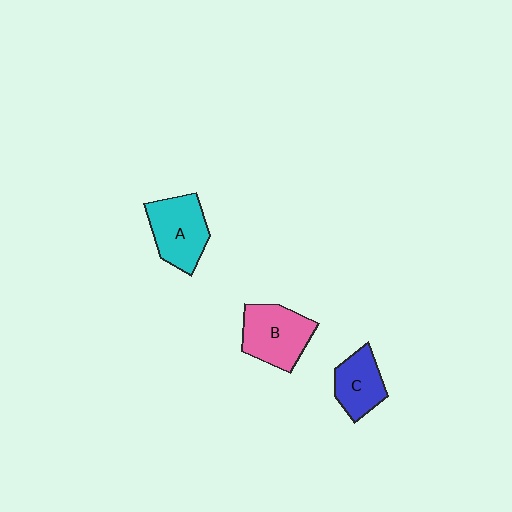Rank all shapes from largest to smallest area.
From largest to smallest: B (pink), A (cyan), C (blue).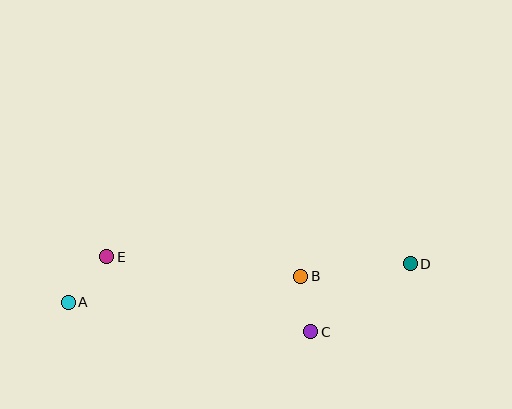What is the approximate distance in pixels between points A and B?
The distance between A and B is approximately 234 pixels.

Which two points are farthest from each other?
Points A and D are farthest from each other.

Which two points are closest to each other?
Points B and C are closest to each other.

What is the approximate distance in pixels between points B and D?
The distance between B and D is approximately 110 pixels.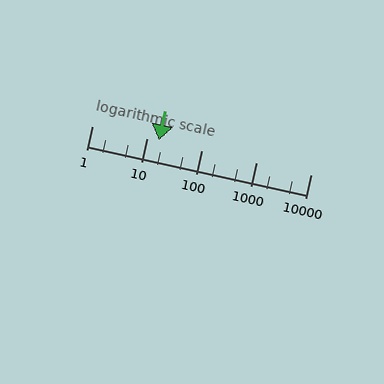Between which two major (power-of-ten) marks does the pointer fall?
The pointer is between 10 and 100.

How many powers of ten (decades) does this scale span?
The scale spans 4 decades, from 1 to 10000.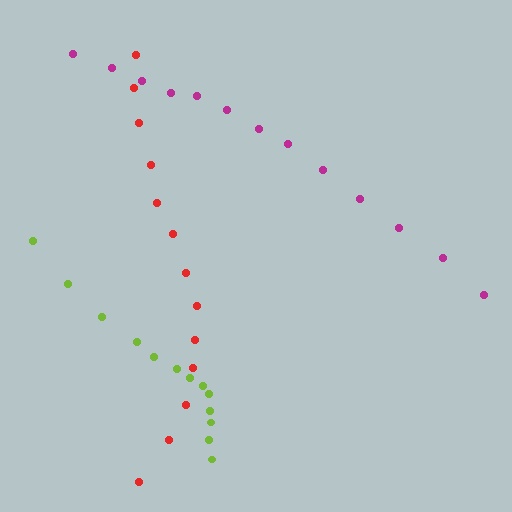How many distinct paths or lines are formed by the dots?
There are 3 distinct paths.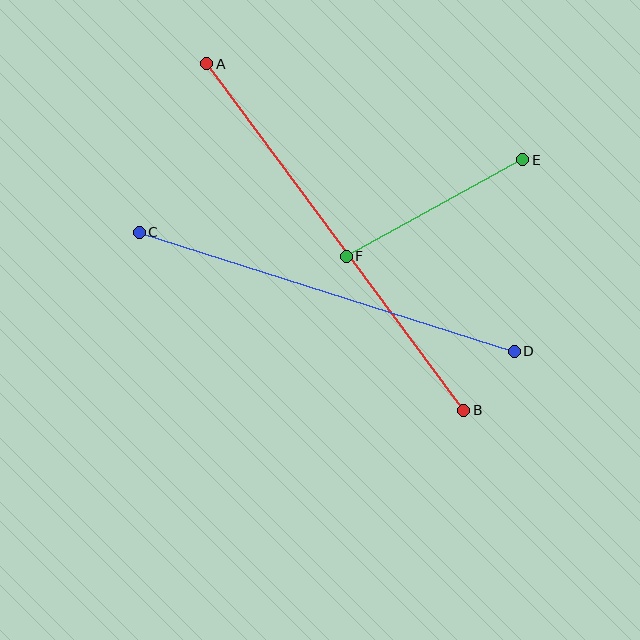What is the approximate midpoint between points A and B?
The midpoint is at approximately (335, 237) pixels.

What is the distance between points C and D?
The distance is approximately 394 pixels.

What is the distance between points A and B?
The distance is approximately 431 pixels.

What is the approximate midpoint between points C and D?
The midpoint is at approximately (327, 292) pixels.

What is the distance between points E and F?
The distance is approximately 201 pixels.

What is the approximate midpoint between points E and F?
The midpoint is at approximately (435, 208) pixels.